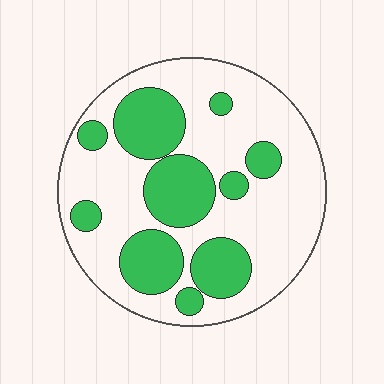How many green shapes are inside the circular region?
10.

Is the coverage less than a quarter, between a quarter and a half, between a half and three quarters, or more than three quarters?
Between a quarter and a half.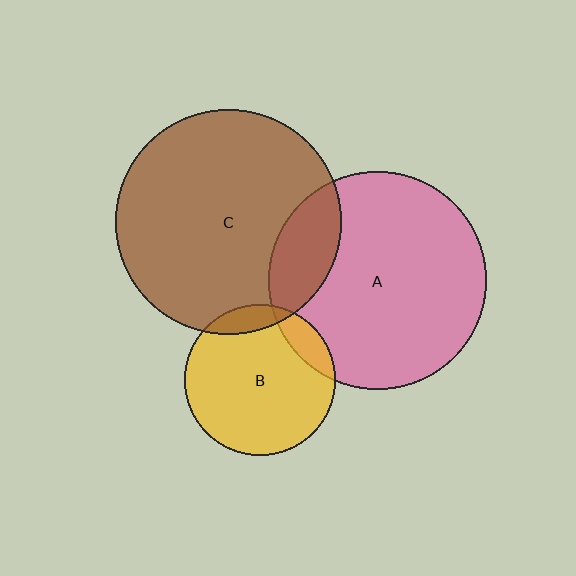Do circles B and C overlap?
Yes.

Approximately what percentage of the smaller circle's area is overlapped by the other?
Approximately 10%.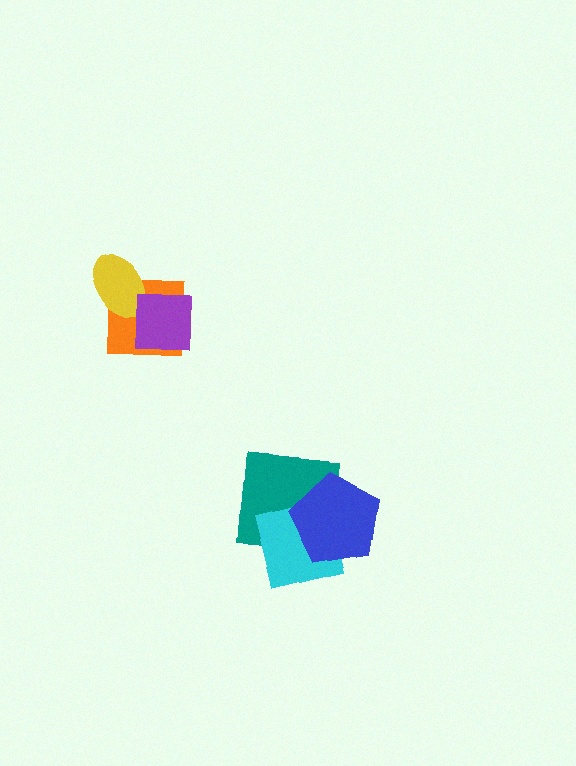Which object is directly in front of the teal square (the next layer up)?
The cyan square is directly in front of the teal square.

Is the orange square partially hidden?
Yes, it is partially covered by another shape.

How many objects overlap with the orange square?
2 objects overlap with the orange square.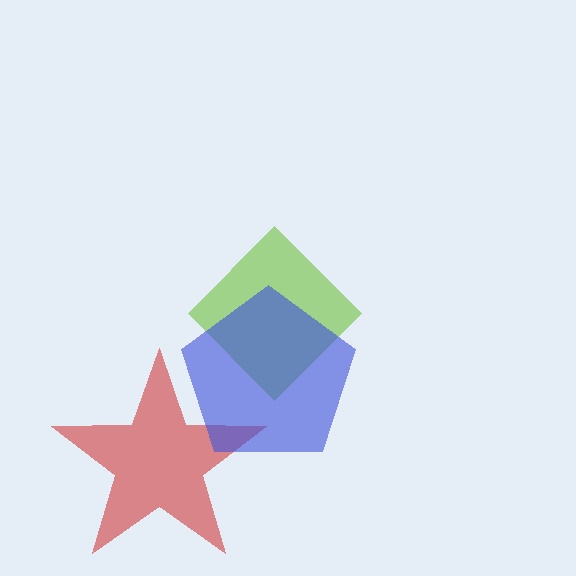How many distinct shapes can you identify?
There are 3 distinct shapes: a red star, a lime diamond, a blue pentagon.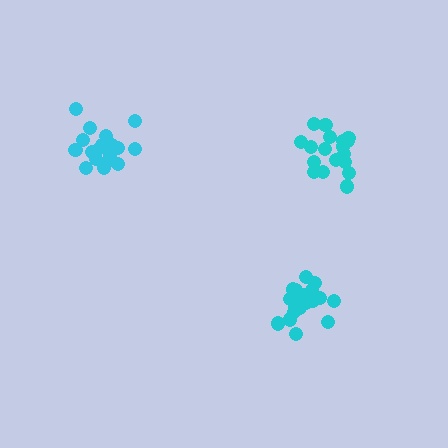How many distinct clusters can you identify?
There are 3 distinct clusters.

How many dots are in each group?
Group 1: 20 dots, Group 2: 20 dots, Group 3: 18 dots (58 total).